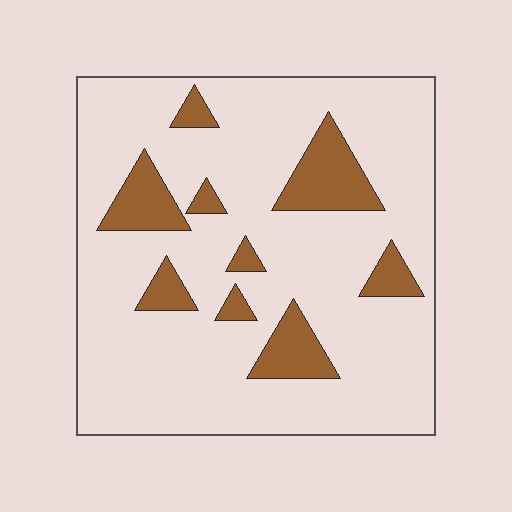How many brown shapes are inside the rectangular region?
9.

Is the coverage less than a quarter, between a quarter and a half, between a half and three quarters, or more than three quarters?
Less than a quarter.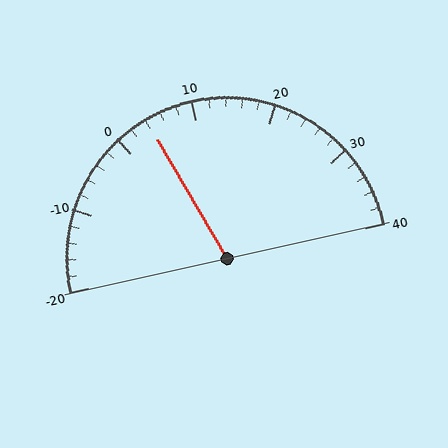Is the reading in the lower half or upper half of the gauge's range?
The reading is in the lower half of the range (-20 to 40).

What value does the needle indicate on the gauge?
The needle indicates approximately 4.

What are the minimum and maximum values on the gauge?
The gauge ranges from -20 to 40.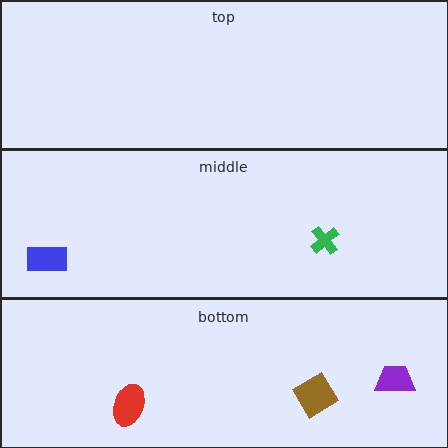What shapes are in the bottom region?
The purple trapezoid, the brown diamond, the red ellipse.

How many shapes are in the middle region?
2.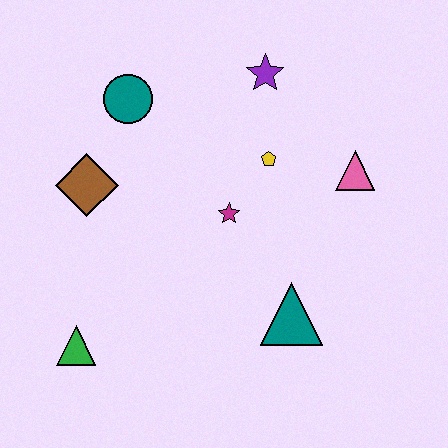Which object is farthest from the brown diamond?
The pink triangle is farthest from the brown diamond.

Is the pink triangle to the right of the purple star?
Yes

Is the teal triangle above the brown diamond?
No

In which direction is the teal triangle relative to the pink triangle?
The teal triangle is below the pink triangle.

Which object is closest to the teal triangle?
The magenta star is closest to the teal triangle.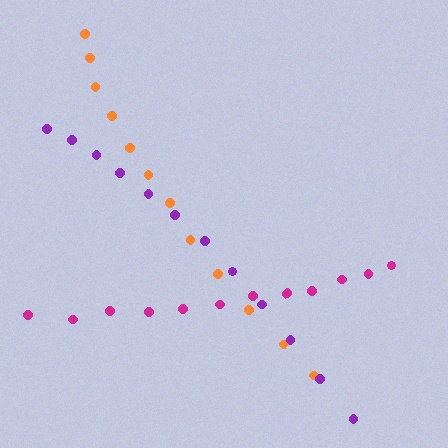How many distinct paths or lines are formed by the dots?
There are 3 distinct paths.